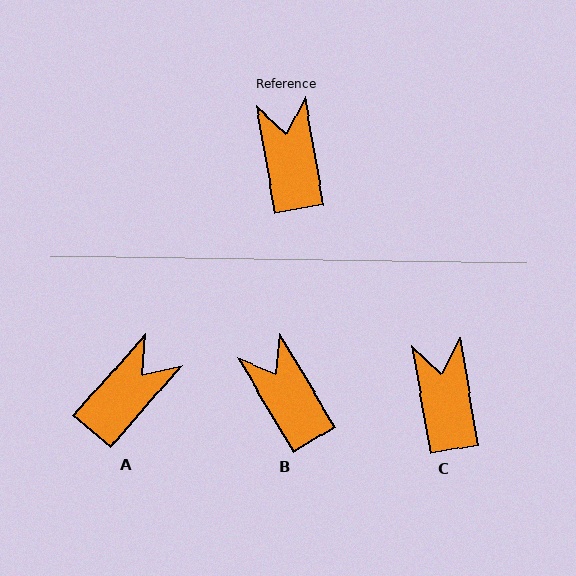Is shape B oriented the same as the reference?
No, it is off by about 21 degrees.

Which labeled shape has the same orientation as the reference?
C.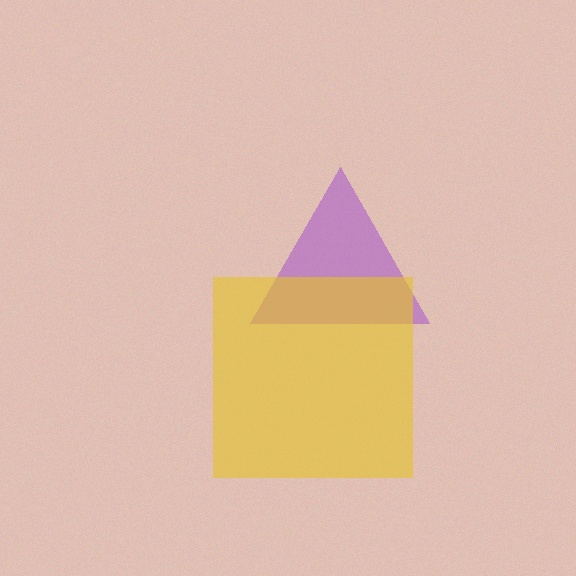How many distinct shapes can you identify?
There are 2 distinct shapes: a purple triangle, a yellow square.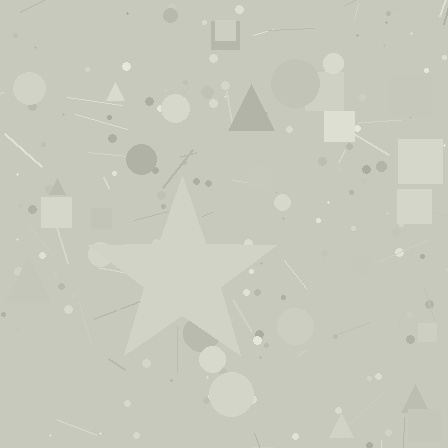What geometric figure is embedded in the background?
A star is embedded in the background.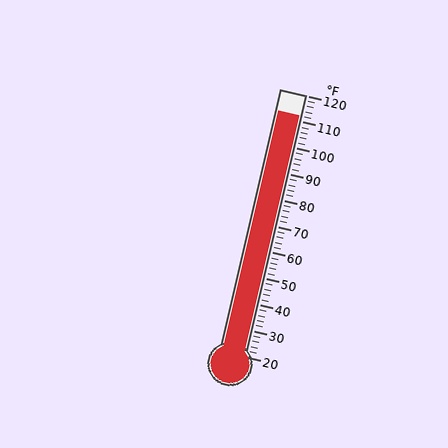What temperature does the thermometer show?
The thermometer shows approximately 112°F.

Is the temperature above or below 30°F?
The temperature is above 30°F.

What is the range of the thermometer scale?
The thermometer scale ranges from 20°F to 120°F.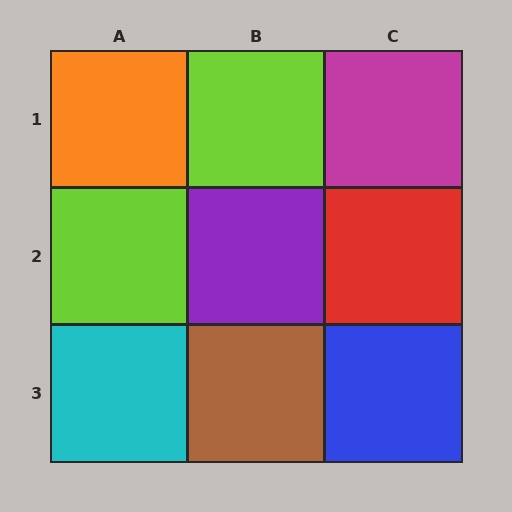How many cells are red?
1 cell is red.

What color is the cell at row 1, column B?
Lime.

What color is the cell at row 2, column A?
Lime.